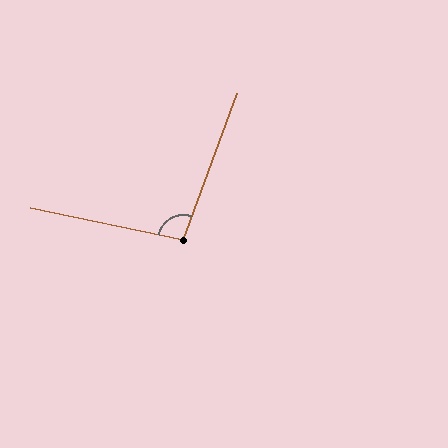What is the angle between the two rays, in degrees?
Approximately 98 degrees.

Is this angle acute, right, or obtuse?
It is obtuse.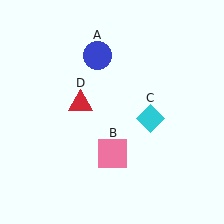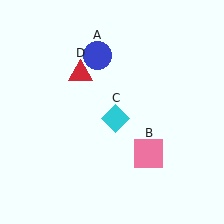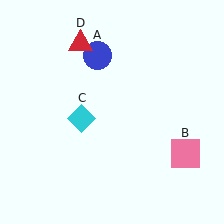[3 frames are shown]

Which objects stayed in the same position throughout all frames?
Blue circle (object A) remained stationary.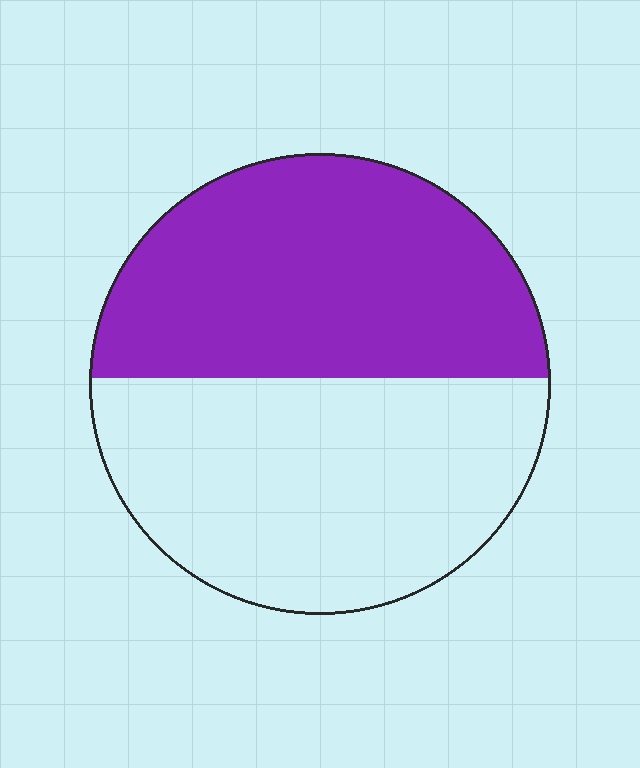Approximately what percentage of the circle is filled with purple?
Approximately 50%.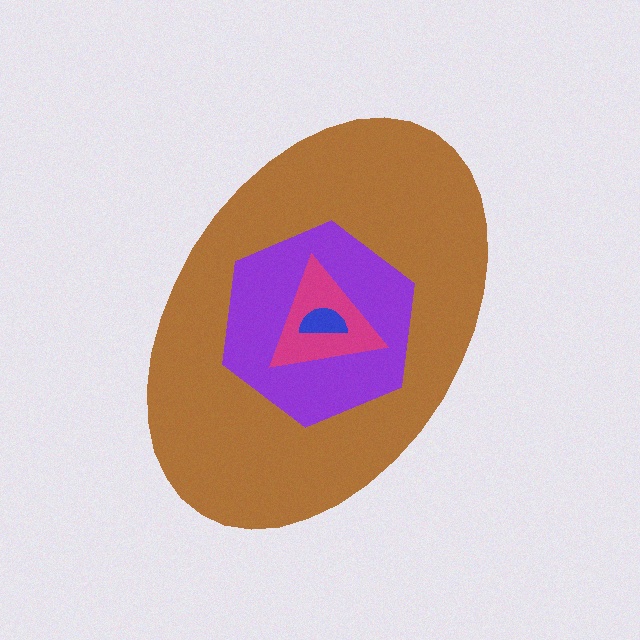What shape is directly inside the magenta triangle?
The blue semicircle.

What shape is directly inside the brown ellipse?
The purple hexagon.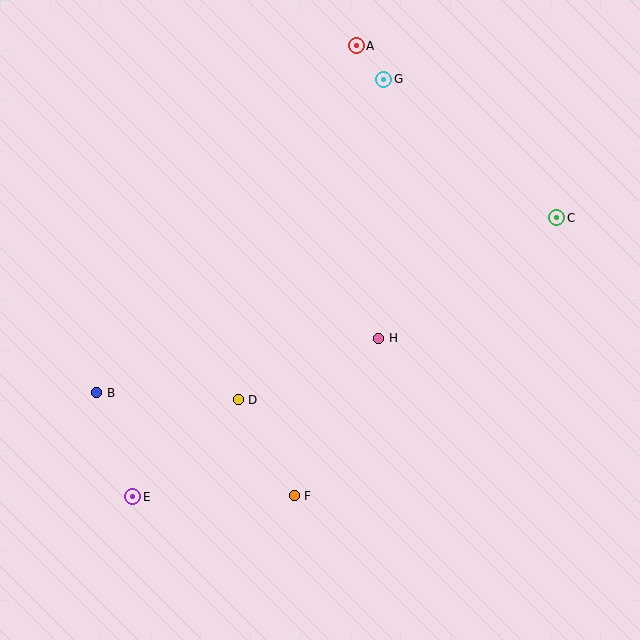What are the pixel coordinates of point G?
Point G is at (384, 79).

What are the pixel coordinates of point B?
Point B is at (97, 393).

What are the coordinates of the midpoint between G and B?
The midpoint between G and B is at (240, 236).